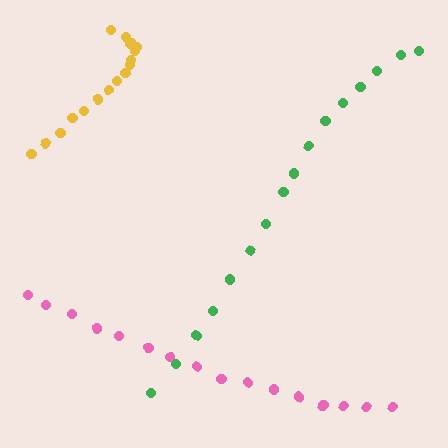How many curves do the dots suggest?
There are 3 distinct paths.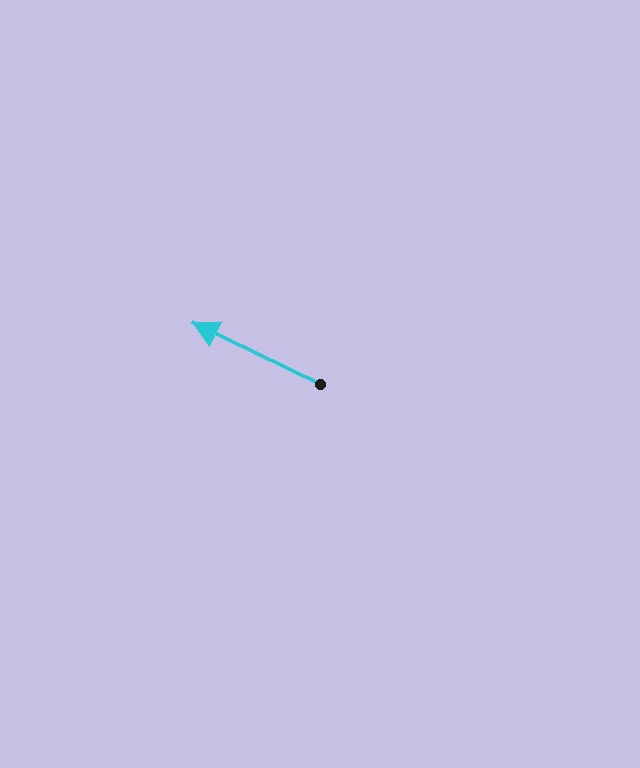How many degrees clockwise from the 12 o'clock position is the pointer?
Approximately 296 degrees.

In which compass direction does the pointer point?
Northwest.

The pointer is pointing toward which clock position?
Roughly 10 o'clock.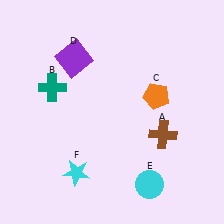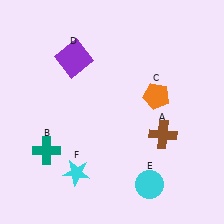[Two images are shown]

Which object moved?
The teal cross (B) moved down.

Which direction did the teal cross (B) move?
The teal cross (B) moved down.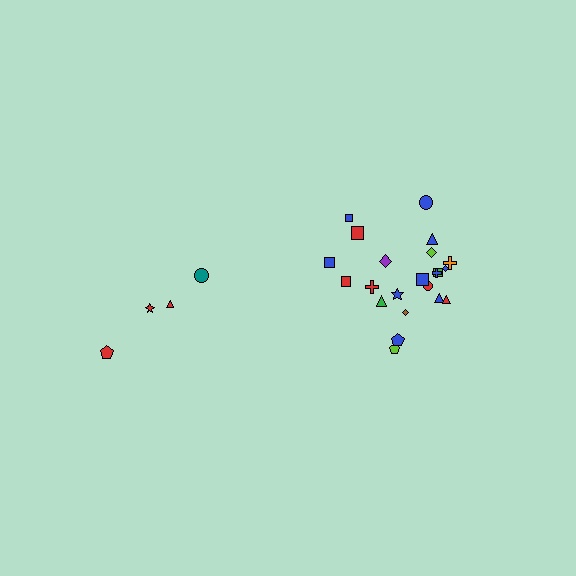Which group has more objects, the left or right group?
The right group.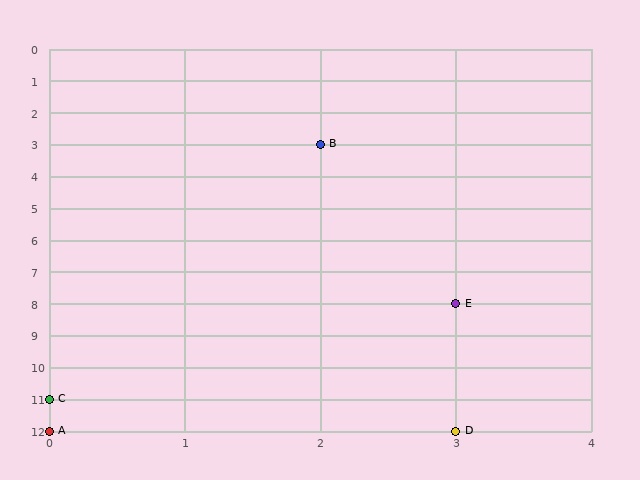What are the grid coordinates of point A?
Point A is at grid coordinates (0, 12).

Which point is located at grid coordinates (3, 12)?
Point D is at (3, 12).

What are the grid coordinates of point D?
Point D is at grid coordinates (3, 12).